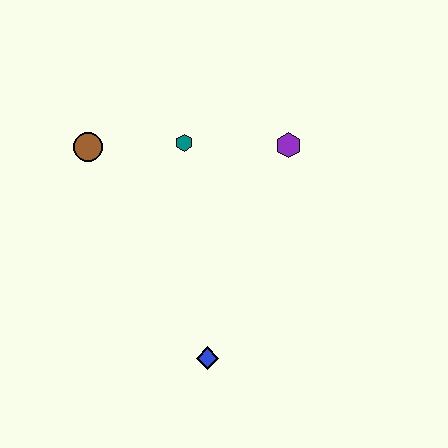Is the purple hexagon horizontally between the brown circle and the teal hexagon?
No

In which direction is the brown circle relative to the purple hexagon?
The brown circle is to the left of the purple hexagon.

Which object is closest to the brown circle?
The teal hexagon is closest to the brown circle.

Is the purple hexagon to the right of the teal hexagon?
Yes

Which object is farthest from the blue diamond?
The brown circle is farthest from the blue diamond.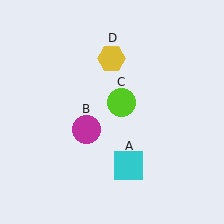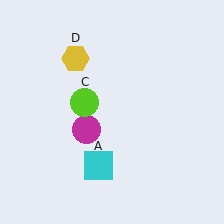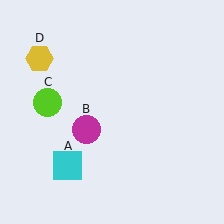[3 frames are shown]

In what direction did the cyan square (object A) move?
The cyan square (object A) moved left.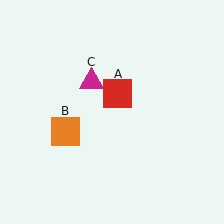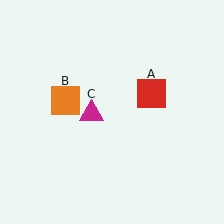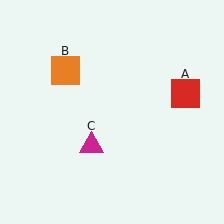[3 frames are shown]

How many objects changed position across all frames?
3 objects changed position: red square (object A), orange square (object B), magenta triangle (object C).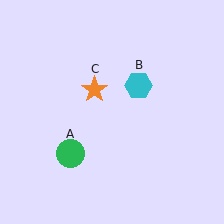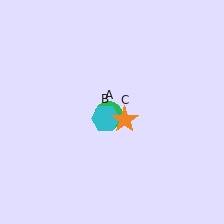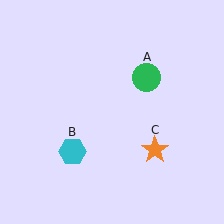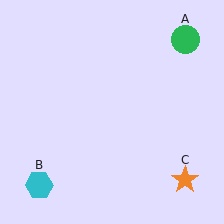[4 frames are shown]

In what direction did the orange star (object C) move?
The orange star (object C) moved down and to the right.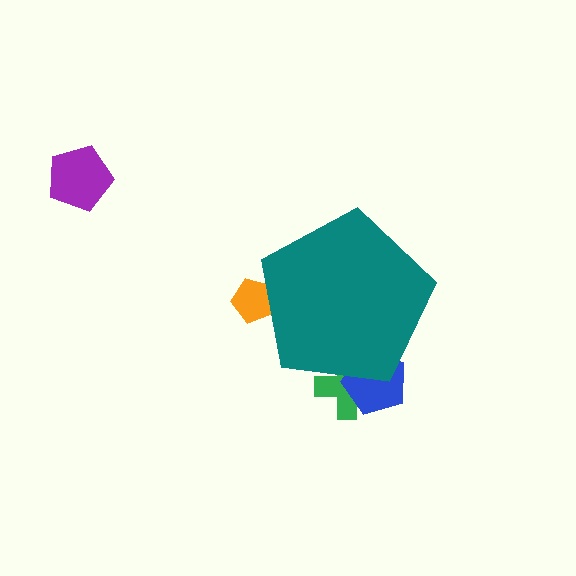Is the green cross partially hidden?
Yes, the green cross is partially hidden behind the teal pentagon.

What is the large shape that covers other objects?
A teal pentagon.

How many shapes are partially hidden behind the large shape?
3 shapes are partially hidden.